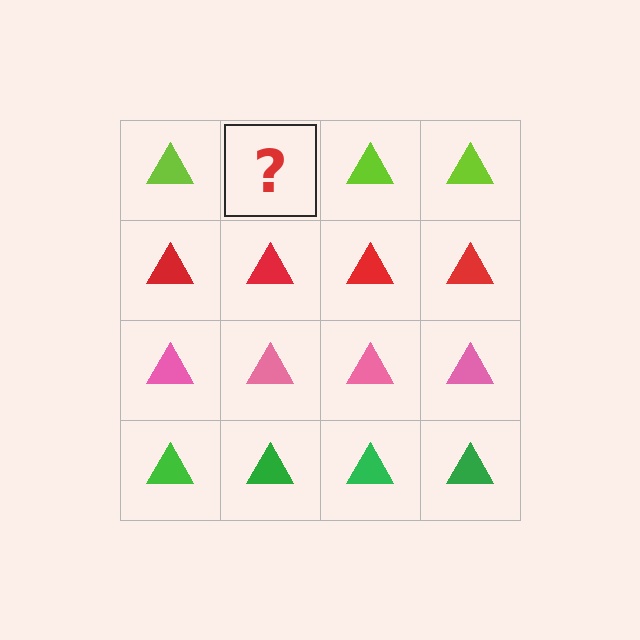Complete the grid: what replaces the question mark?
The question mark should be replaced with a lime triangle.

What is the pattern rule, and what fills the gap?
The rule is that each row has a consistent color. The gap should be filled with a lime triangle.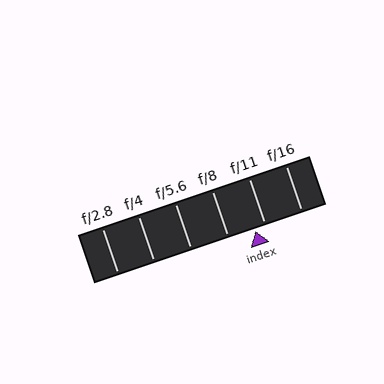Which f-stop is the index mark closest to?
The index mark is closest to f/11.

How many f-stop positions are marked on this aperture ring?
There are 6 f-stop positions marked.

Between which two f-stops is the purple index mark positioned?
The index mark is between f/8 and f/11.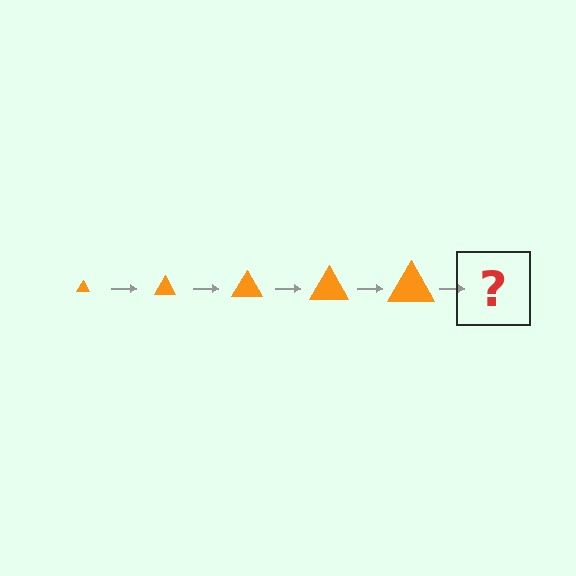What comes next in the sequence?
The next element should be an orange triangle, larger than the previous one.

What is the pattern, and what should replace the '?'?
The pattern is that the triangle gets progressively larger each step. The '?' should be an orange triangle, larger than the previous one.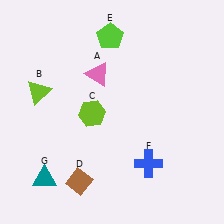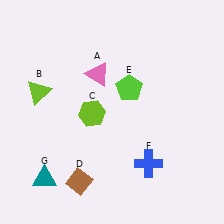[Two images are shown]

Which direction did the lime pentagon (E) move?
The lime pentagon (E) moved down.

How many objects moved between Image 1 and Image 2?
1 object moved between the two images.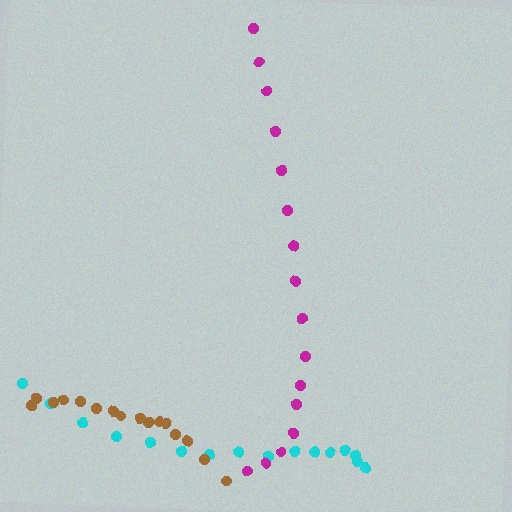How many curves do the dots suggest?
There are 3 distinct paths.